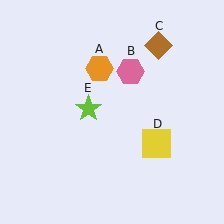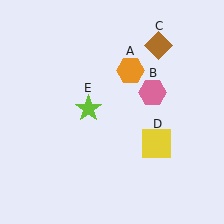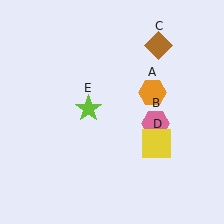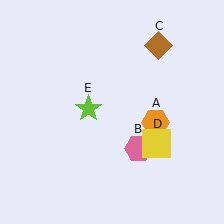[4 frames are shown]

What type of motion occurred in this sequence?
The orange hexagon (object A), pink hexagon (object B) rotated clockwise around the center of the scene.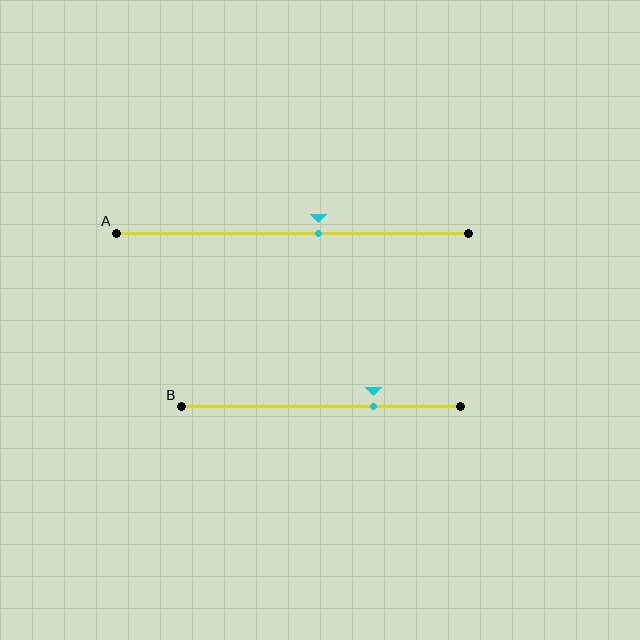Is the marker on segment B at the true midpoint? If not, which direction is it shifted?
No, the marker on segment B is shifted to the right by about 19% of the segment length.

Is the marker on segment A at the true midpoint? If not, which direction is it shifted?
No, the marker on segment A is shifted to the right by about 7% of the segment length.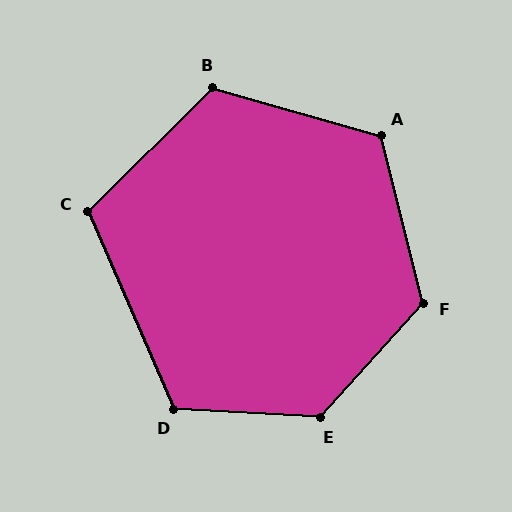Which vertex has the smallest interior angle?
C, at approximately 111 degrees.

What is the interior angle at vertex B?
Approximately 119 degrees (obtuse).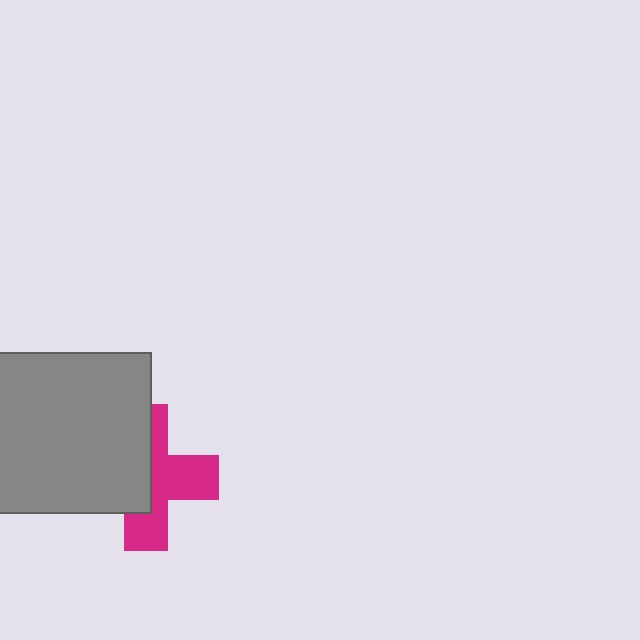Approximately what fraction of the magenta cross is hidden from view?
Roughly 48% of the magenta cross is hidden behind the gray square.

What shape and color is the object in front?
The object in front is a gray square.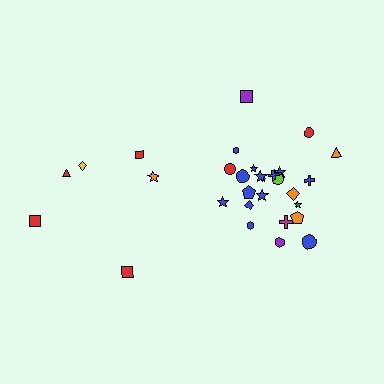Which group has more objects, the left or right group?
The right group.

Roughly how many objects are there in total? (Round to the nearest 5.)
Roughly 30 objects in total.